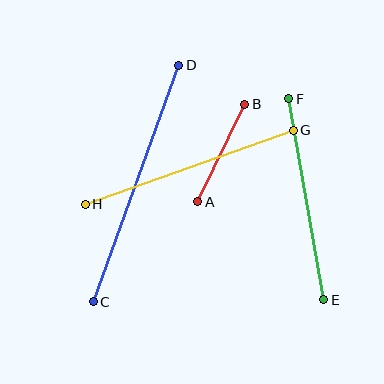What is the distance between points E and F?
The distance is approximately 204 pixels.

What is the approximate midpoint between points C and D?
The midpoint is at approximately (136, 183) pixels.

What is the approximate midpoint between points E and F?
The midpoint is at approximately (306, 199) pixels.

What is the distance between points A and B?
The distance is approximately 108 pixels.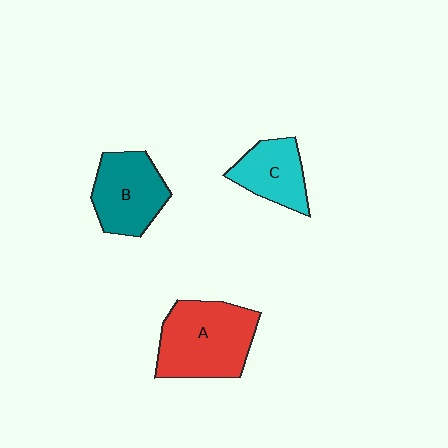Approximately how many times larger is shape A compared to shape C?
Approximately 1.7 times.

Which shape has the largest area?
Shape A (red).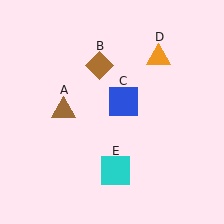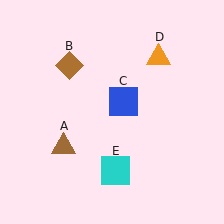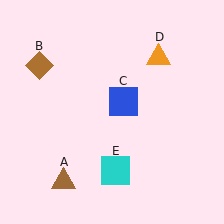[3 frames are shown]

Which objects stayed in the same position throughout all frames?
Blue square (object C) and orange triangle (object D) and cyan square (object E) remained stationary.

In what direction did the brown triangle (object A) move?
The brown triangle (object A) moved down.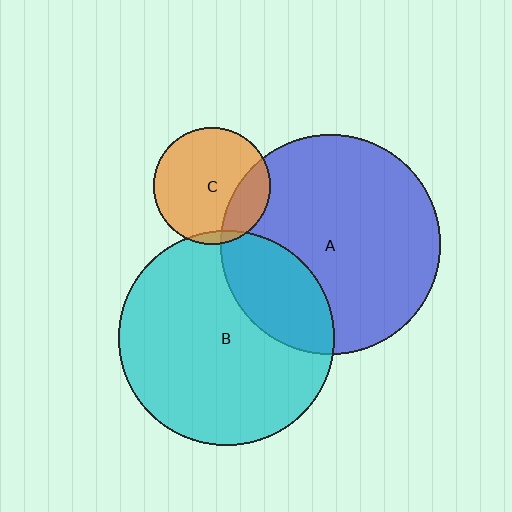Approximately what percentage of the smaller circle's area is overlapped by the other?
Approximately 25%.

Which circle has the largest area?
Circle A (blue).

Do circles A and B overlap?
Yes.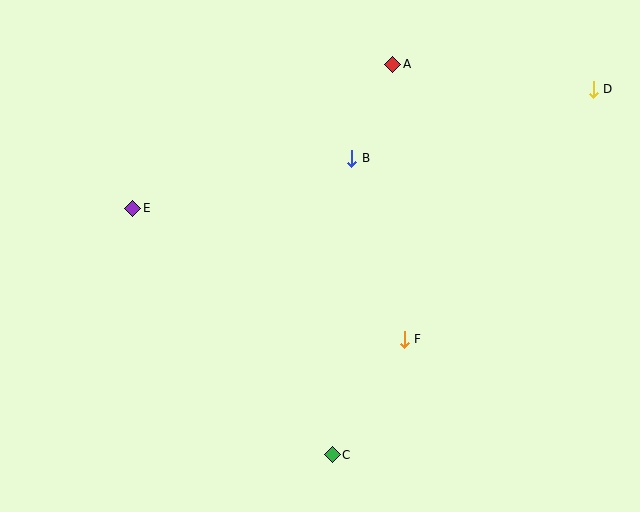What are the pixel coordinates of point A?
Point A is at (393, 64).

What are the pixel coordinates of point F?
Point F is at (404, 339).